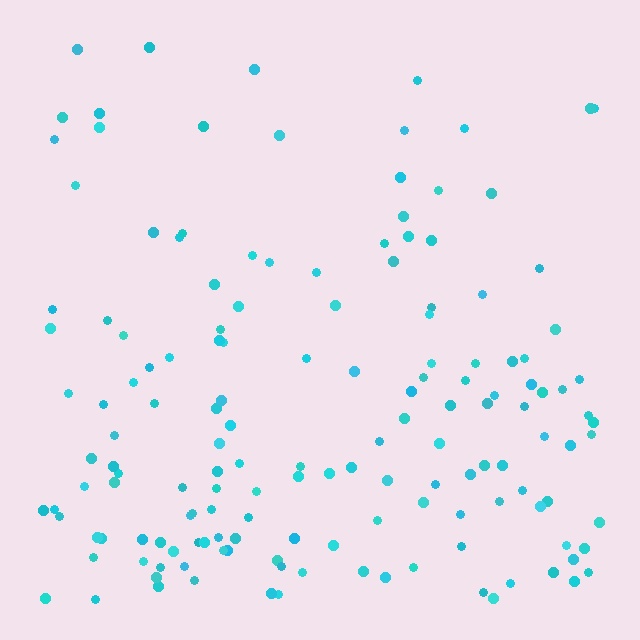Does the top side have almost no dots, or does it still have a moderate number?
Still a moderate number, just noticeably fewer than the bottom.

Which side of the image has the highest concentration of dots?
The bottom.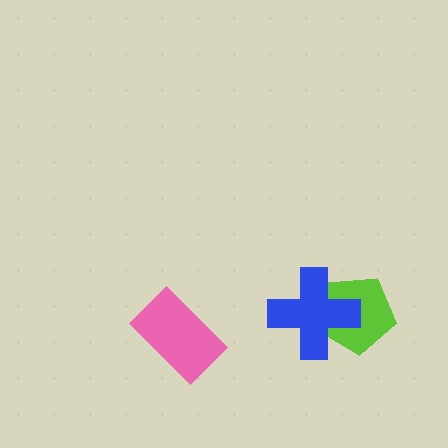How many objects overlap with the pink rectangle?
0 objects overlap with the pink rectangle.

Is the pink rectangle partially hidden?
No, no other shape covers it.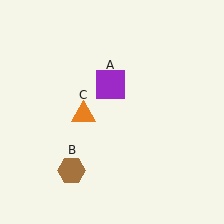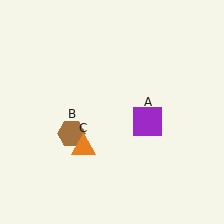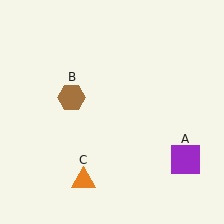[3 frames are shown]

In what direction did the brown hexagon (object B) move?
The brown hexagon (object B) moved up.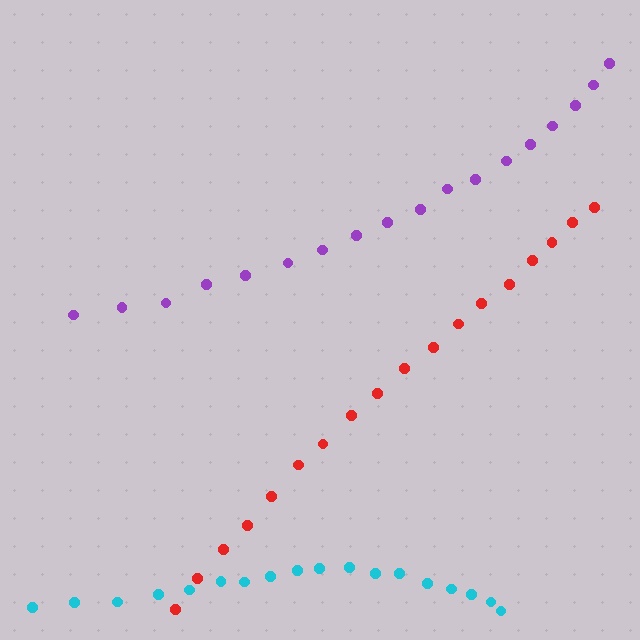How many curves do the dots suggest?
There are 3 distinct paths.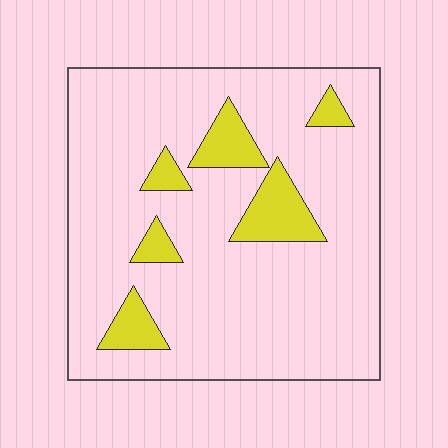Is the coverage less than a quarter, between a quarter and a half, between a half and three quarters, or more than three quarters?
Less than a quarter.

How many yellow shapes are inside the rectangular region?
6.